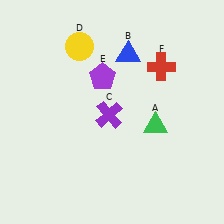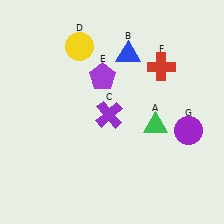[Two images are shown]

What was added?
A purple circle (G) was added in Image 2.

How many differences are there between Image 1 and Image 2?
There is 1 difference between the two images.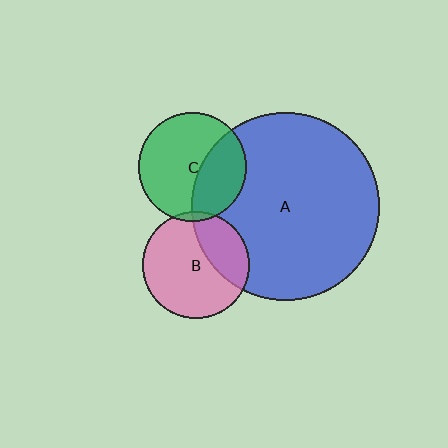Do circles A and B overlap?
Yes.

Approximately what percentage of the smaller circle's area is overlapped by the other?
Approximately 30%.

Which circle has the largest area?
Circle A (blue).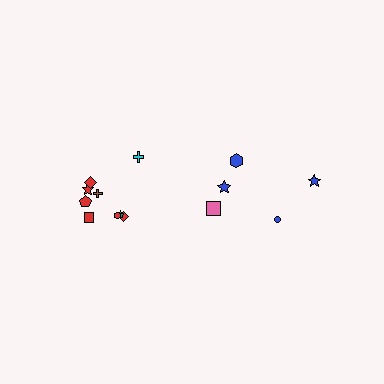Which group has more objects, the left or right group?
The left group.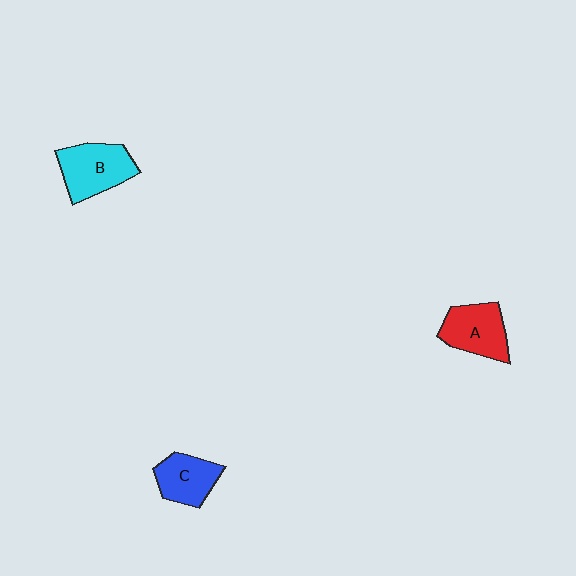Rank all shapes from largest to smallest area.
From largest to smallest: B (cyan), A (red), C (blue).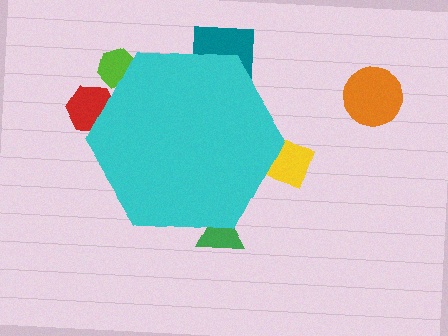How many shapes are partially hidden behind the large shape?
5 shapes are partially hidden.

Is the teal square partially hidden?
Yes, the teal square is partially hidden behind the cyan hexagon.